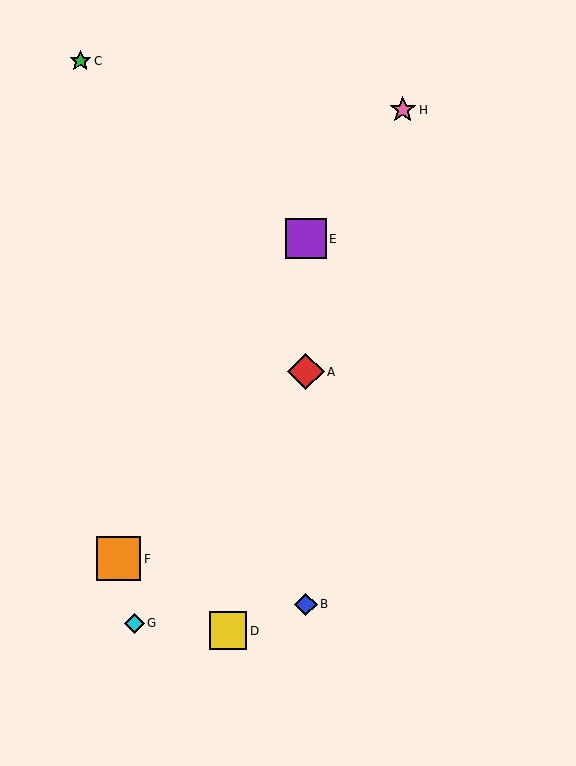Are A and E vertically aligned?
Yes, both are at x≈306.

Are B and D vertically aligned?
No, B is at x≈306 and D is at x≈228.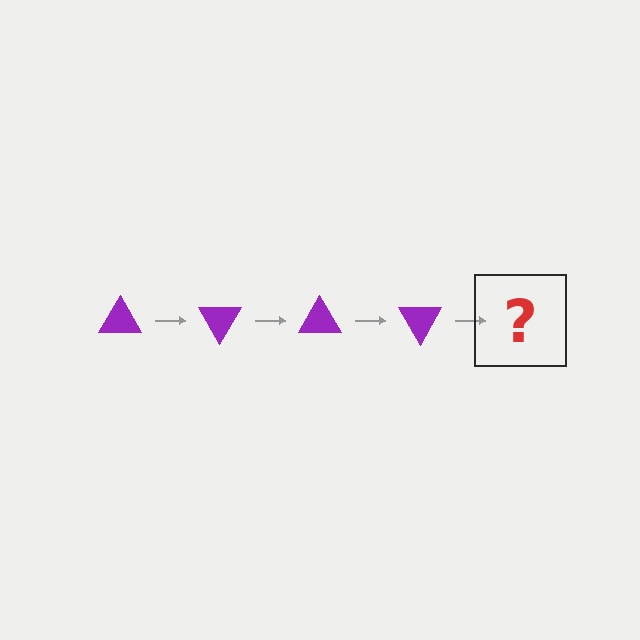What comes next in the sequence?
The next element should be a purple triangle rotated 240 degrees.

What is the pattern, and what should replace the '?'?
The pattern is that the triangle rotates 60 degrees each step. The '?' should be a purple triangle rotated 240 degrees.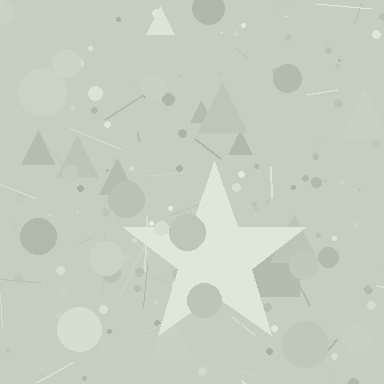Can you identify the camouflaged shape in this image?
The camouflaged shape is a star.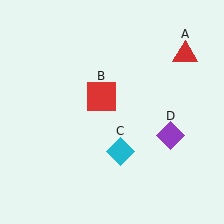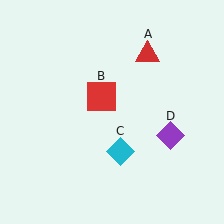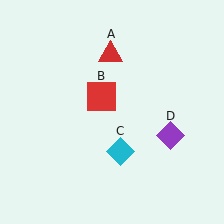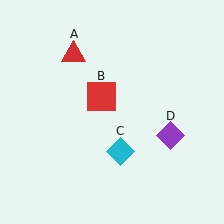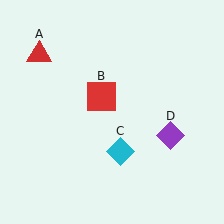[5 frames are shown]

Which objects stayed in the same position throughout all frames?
Red square (object B) and cyan diamond (object C) and purple diamond (object D) remained stationary.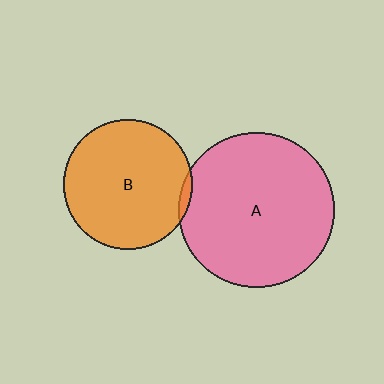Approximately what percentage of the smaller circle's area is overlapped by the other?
Approximately 5%.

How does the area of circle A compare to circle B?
Approximately 1.4 times.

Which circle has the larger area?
Circle A (pink).